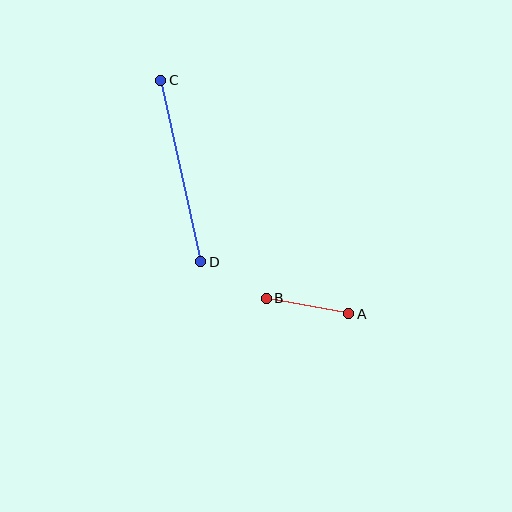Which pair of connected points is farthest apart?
Points C and D are farthest apart.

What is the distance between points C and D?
The distance is approximately 186 pixels.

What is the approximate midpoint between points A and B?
The midpoint is at approximately (308, 306) pixels.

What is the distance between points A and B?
The distance is approximately 84 pixels.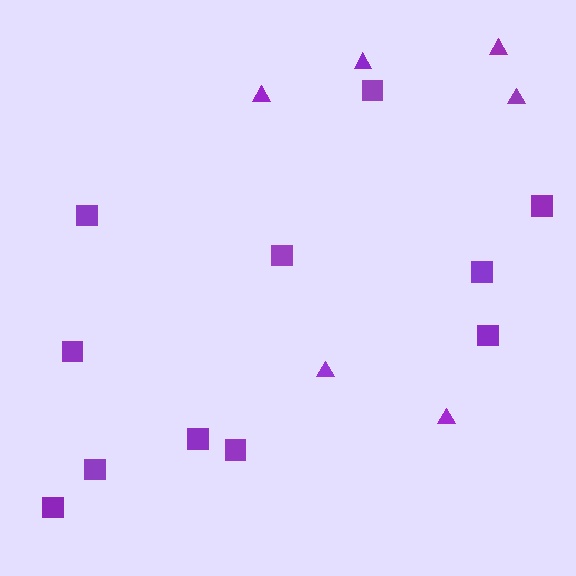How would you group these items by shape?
There are 2 groups: one group of triangles (6) and one group of squares (11).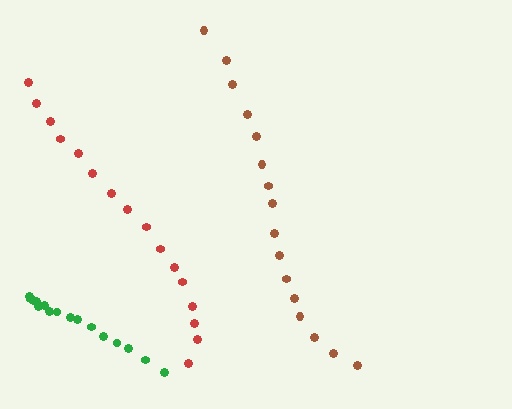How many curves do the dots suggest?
There are 3 distinct paths.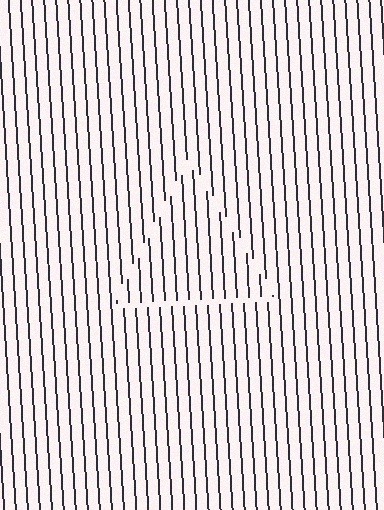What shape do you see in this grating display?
An illusory triangle. The interior of the shape contains the same grating, shifted by half a period — the contour is defined by the phase discontinuity where line-ends from the inner and outer gratings abut.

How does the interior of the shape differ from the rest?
The interior of the shape contains the same grating, shifted by half a period — the contour is defined by the phase discontinuity where line-ends from the inner and outer gratings abut.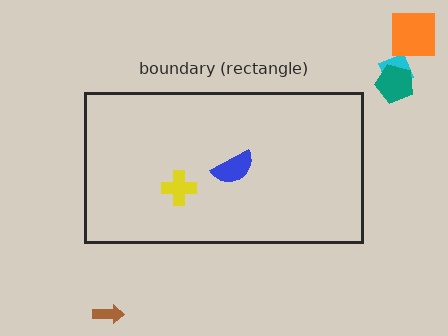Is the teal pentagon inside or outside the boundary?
Outside.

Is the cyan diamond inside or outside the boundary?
Outside.